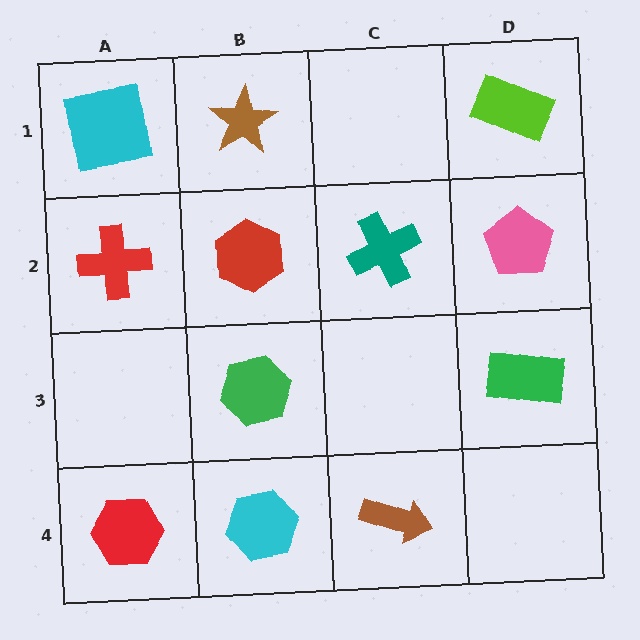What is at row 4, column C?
A brown arrow.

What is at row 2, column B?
A red hexagon.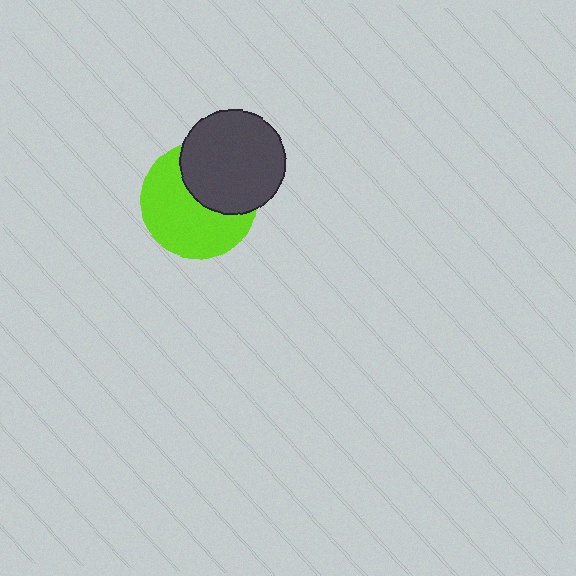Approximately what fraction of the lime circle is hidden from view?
Roughly 39% of the lime circle is hidden behind the dark gray circle.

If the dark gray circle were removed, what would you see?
You would see the complete lime circle.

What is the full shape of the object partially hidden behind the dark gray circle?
The partially hidden object is a lime circle.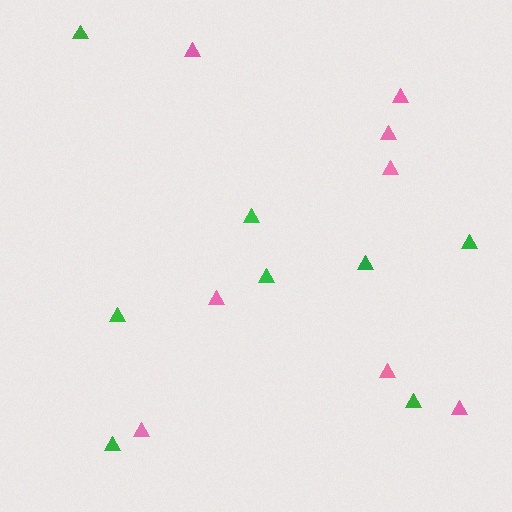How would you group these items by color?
There are 2 groups: one group of green triangles (8) and one group of pink triangles (8).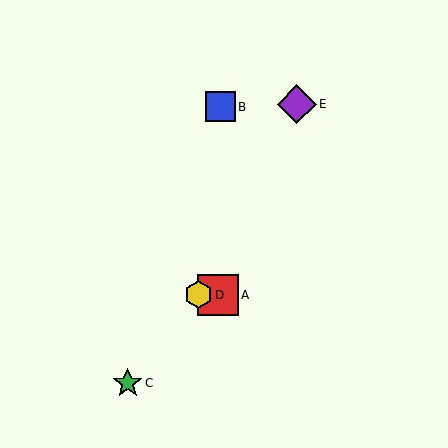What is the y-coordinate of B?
Object B is at y≈107.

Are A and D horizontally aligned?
Yes, both are at y≈295.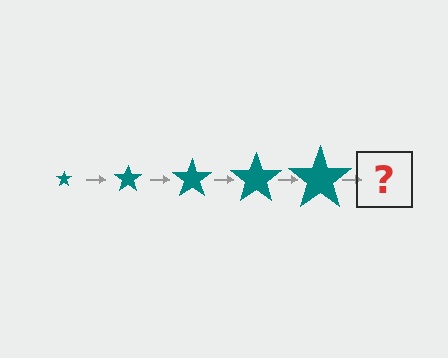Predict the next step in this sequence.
The next step is a teal star, larger than the previous one.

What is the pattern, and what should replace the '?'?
The pattern is that the star gets progressively larger each step. The '?' should be a teal star, larger than the previous one.